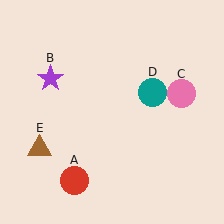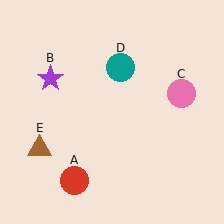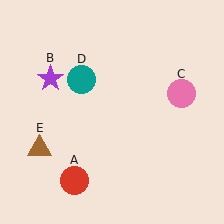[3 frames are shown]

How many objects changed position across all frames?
1 object changed position: teal circle (object D).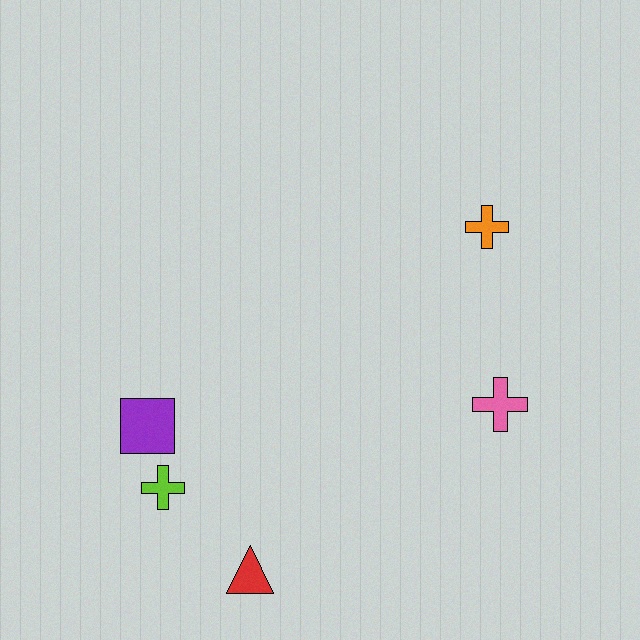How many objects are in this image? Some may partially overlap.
There are 5 objects.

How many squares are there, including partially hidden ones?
There is 1 square.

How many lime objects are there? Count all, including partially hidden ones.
There is 1 lime object.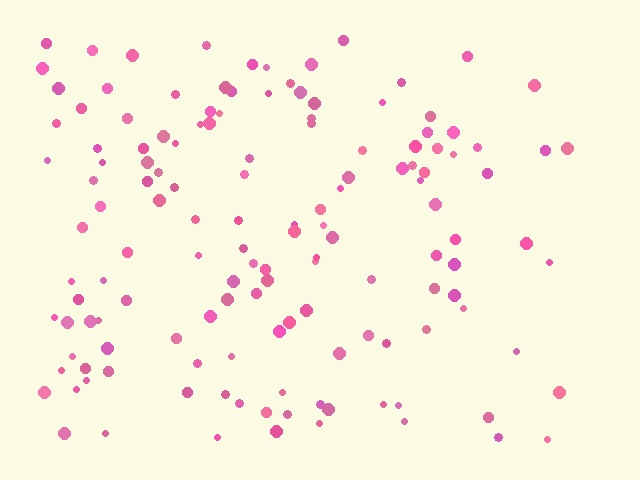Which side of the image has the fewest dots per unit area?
The right.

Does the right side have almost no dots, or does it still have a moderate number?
Still a moderate number, just noticeably fewer than the left.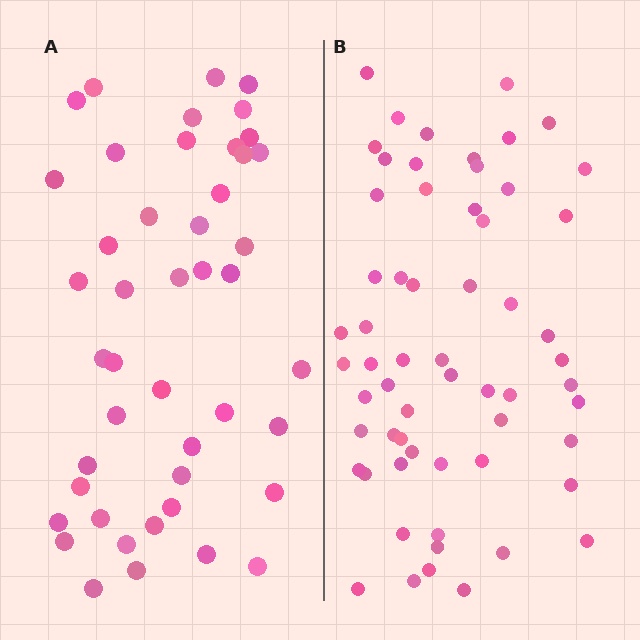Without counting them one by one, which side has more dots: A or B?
Region B (the right region) has more dots.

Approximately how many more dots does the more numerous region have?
Region B has approximately 15 more dots than region A.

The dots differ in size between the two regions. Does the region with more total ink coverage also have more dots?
No. Region A has more total ink coverage because its dots are larger, but region B actually contains more individual dots. Total area can be misleading — the number of items is what matters here.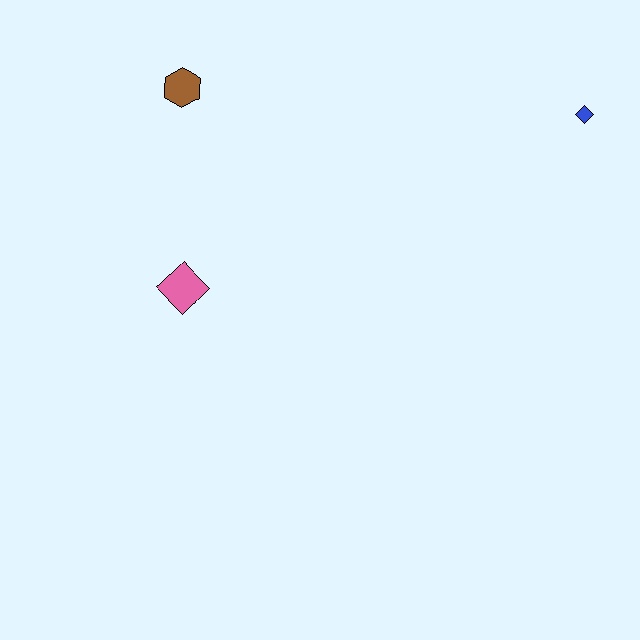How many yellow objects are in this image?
There are no yellow objects.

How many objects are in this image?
There are 3 objects.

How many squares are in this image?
There are no squares.